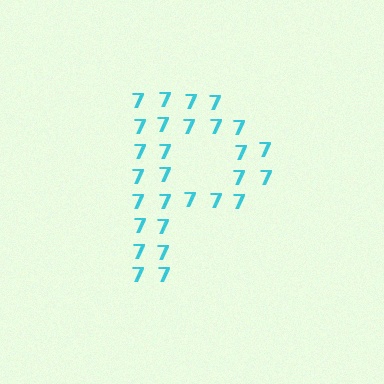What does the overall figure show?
The overall figure shows the letter P.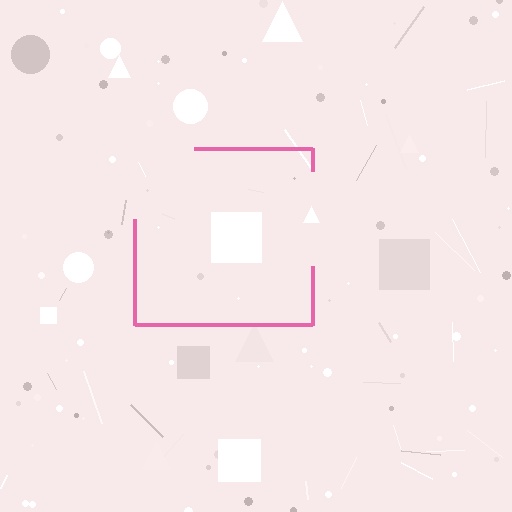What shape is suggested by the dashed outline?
The dashed outline suggests a square.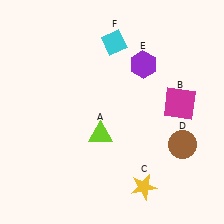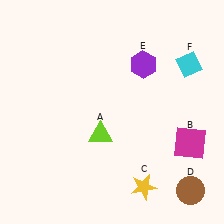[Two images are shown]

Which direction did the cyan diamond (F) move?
The cyan diamond (F) moved right.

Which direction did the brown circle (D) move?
The brown circle (D) moved down.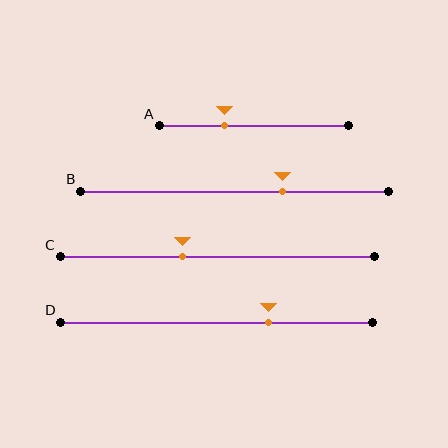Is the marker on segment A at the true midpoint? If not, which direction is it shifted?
No, the marker on segment A is shifted to the left by about 16% of the segment length.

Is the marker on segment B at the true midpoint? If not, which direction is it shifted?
No, the marker on segment B is shifted to the right by about 16% of the segment length.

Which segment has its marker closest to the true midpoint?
Segment C has its marker closest to the true midpoint.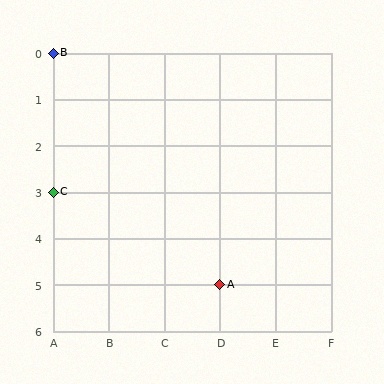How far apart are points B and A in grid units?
Points B and A are 3 columns and 5 rows apart (about 5.8 grid units diagonally).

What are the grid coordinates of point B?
Point B is at grid coordinates (A, 0).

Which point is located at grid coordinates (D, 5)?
Point A is at (D, 5).